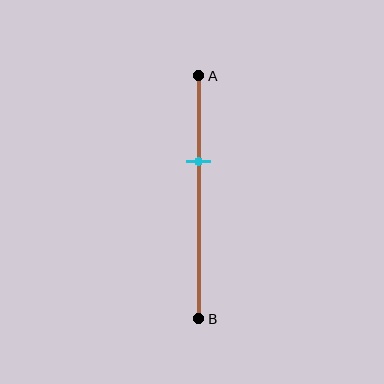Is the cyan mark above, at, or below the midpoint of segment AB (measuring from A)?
The cyan mark is above the midpoint of segment AB.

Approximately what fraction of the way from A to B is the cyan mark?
The cyan mark is approximately 35% of the way from A to B.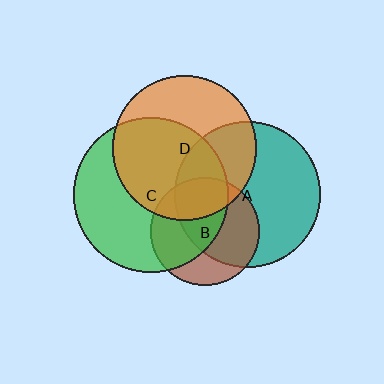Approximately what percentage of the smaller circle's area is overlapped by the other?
Approximately 30%.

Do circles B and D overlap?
Yes.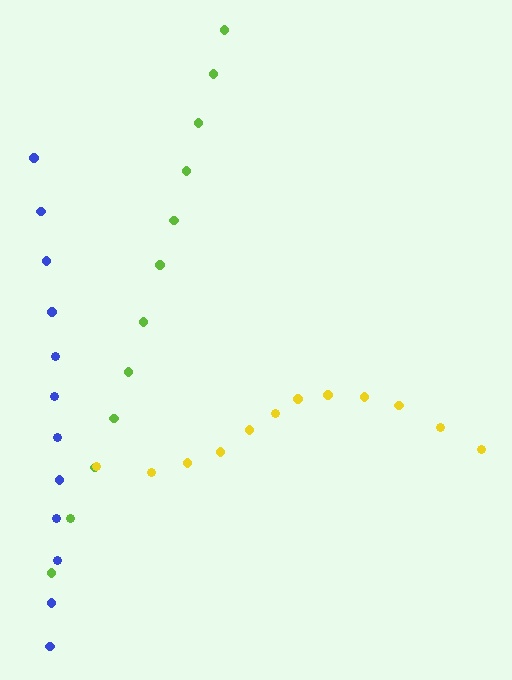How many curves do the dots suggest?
There are 3 distinct paths.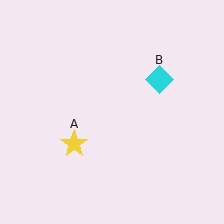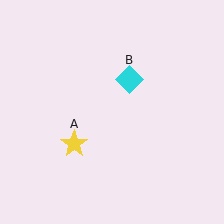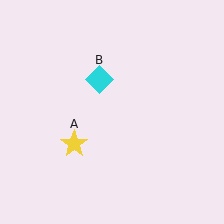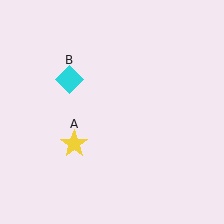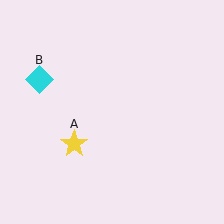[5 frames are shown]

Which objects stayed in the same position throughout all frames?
Yellow star (object A) remained stationary.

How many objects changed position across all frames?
1 object changed position: cyan diamond (object B).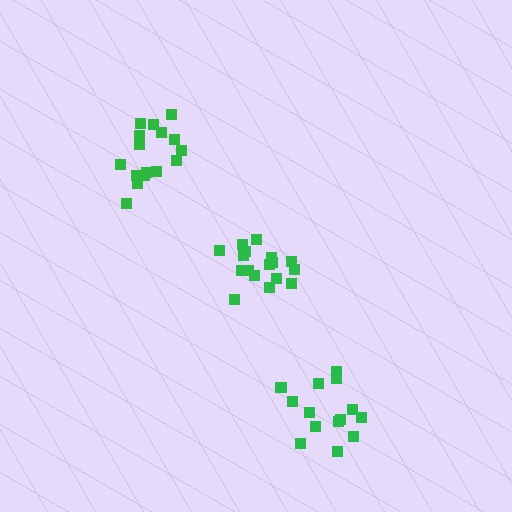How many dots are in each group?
Group 1: 17 dots, Group 2: 14 dots, Group 3: 16 dots (47 total).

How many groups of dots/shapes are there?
There are 3 groups.